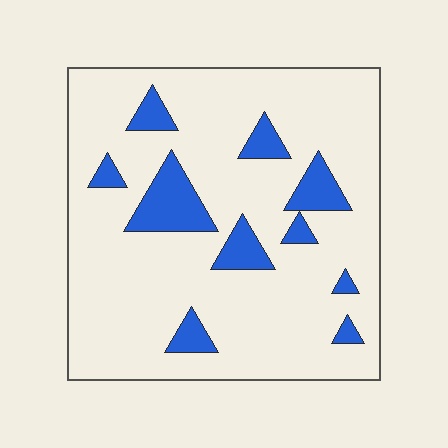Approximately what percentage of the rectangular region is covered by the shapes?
Approximately 15%.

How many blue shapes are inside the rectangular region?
10.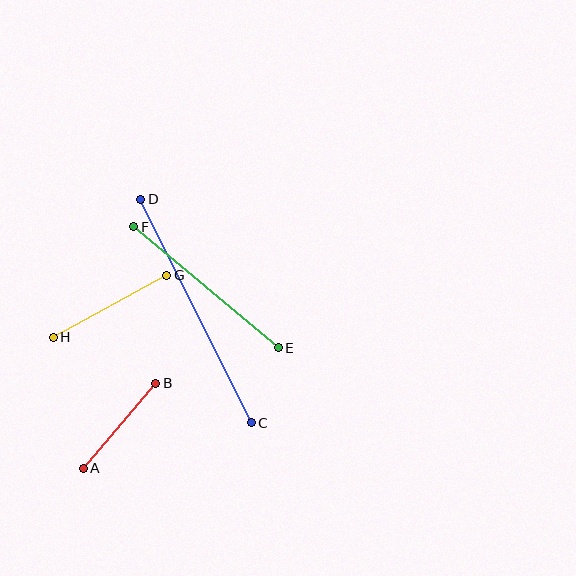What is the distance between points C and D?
The distance is approximately 249 pixels.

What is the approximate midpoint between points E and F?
The midpoint is at approximately (206, 287) pixels.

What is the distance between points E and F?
The distance is approximately 188 pixels.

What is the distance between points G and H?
The distance is approximately 129 pixels.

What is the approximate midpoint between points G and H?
The midpoint is at approximately (110, 306) pixels.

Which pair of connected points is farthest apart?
Points C and D are farthest apart.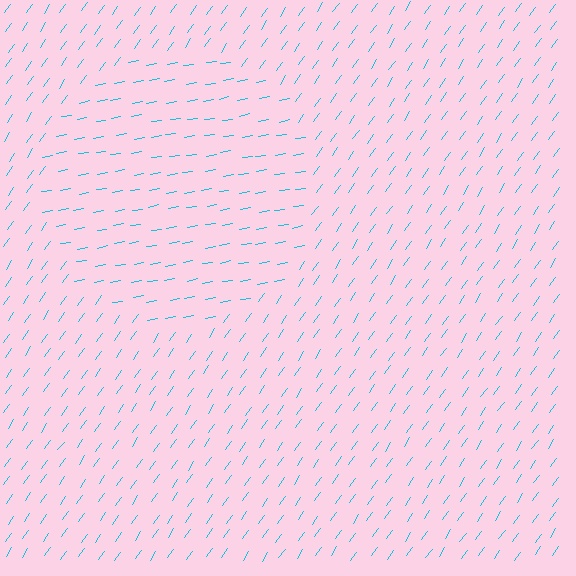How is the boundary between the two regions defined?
The boundary is defined purely by a change in line orientation (approximately 45 degrees difference). All lines are the same color and thickness.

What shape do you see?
I see a circle.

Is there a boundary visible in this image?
Yes, there is a texture boundary formed by a change in line orientation.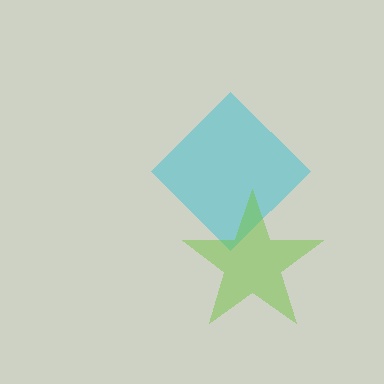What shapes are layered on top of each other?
The layered shapes are: a cyan diamond, a lime star.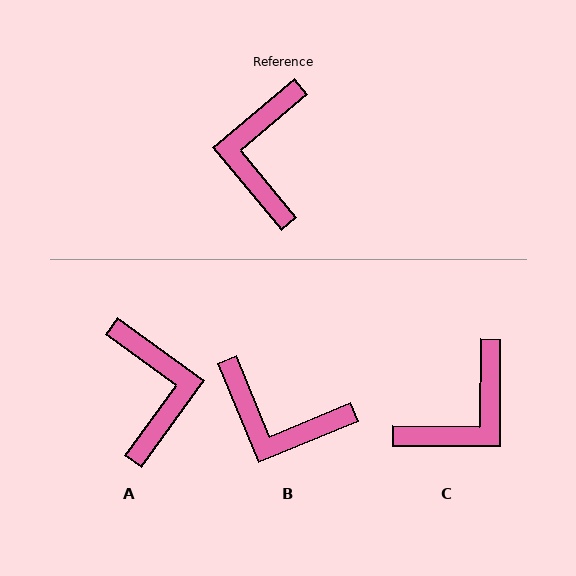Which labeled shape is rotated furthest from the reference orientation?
A, about 166 degrees away.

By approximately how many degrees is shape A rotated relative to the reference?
Approximately 166 degrees clockwise.